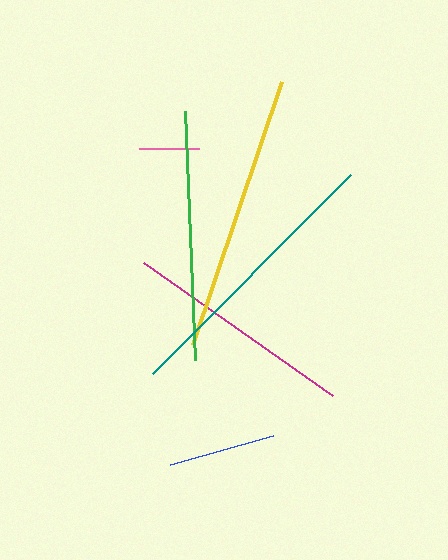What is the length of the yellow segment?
The yellow segment is approximately 278 pixels long.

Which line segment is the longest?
The teal line is the longest at approximately 280 pixels.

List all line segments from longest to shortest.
From longest to shortest: teal, yellow, green, magenta, blue, pink.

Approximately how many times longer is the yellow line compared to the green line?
The yellow line is approximately 1.1 times the length of the green line.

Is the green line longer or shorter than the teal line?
The teal line is longer than the green line.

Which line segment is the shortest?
The pink line is the shortest at approximately 60 pixels.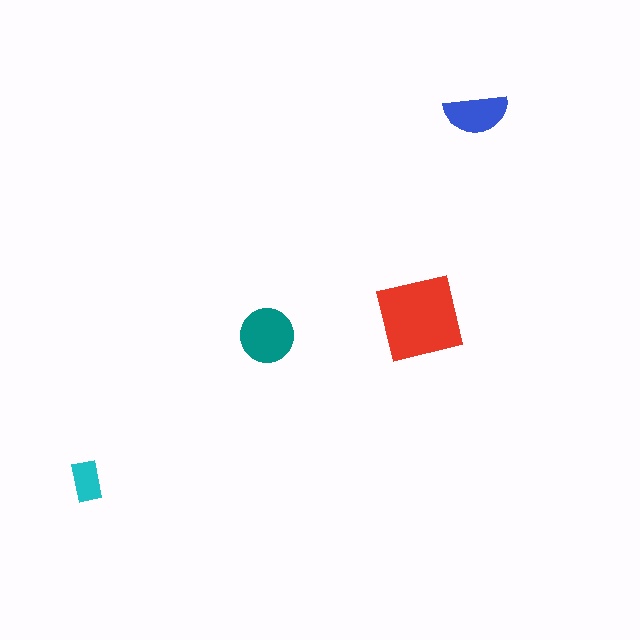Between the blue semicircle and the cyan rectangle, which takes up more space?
The blue semicircle.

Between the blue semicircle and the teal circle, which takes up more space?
The teal circle.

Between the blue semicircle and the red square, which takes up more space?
The red square.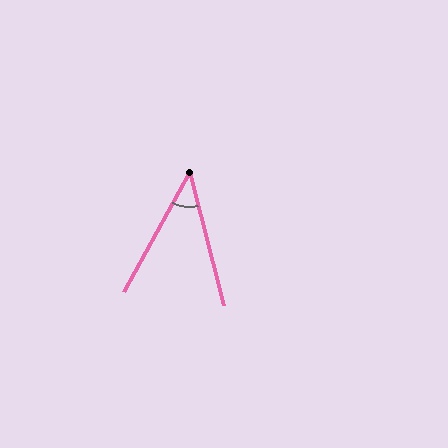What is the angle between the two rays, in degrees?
Approximately 43 degrees.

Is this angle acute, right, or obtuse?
It is acute.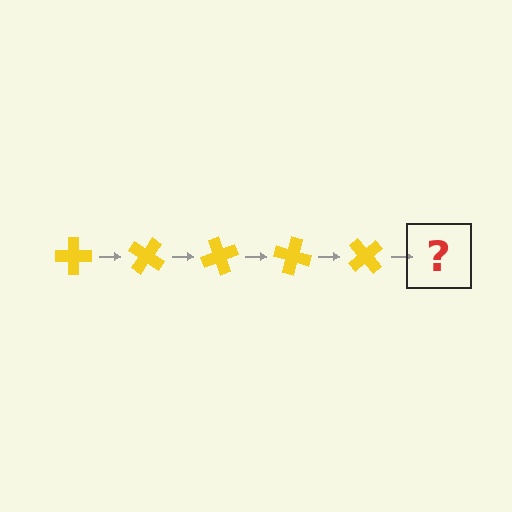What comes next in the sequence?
The next element should be a yellow cross rotated 175 degrees.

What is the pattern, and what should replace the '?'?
The pattern is that the cross rotates 35 degrees each step. The '?' should be a yellow cross rotated 175 degrees.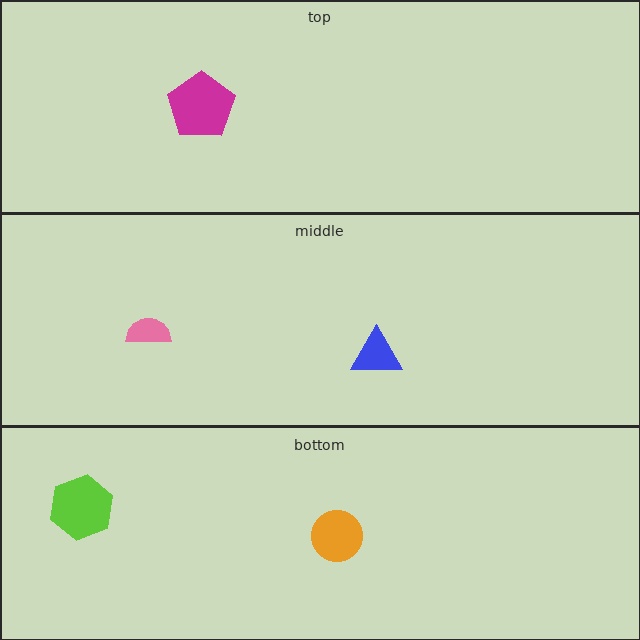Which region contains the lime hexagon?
The bottom region.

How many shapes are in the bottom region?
2.